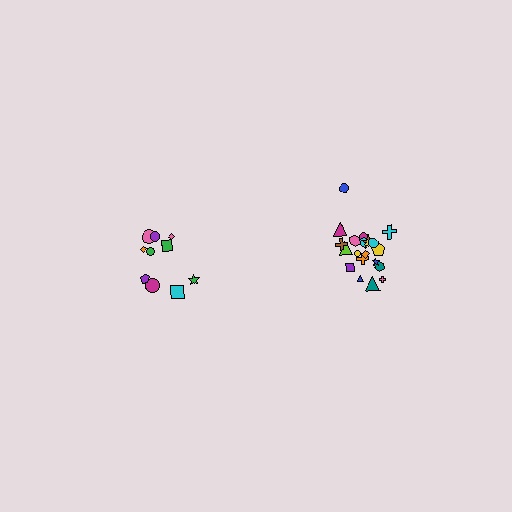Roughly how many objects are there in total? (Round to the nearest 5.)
Roughly 30 objects in total.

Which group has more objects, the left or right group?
The right group.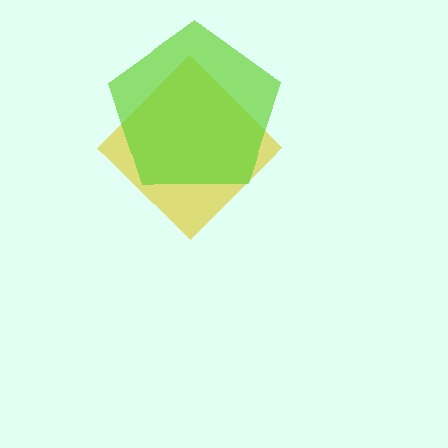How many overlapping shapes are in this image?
There are 2 overlapping shapes in the image.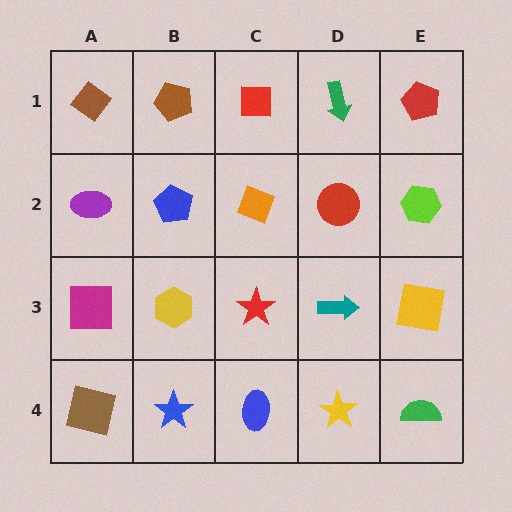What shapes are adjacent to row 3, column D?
A red circle (row 2, column D), a yellow star (row 4, column D), a red star (row 3, column C), a yellow square (row 3, column E).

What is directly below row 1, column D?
A red circle.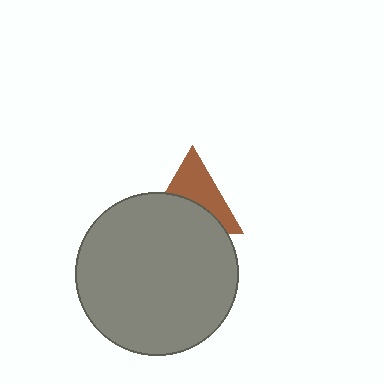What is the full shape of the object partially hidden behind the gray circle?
The partially hidden object is a brown triangle.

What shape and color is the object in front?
The object in front is a gray circle.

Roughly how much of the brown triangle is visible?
About half of it is visible (roughly 51%).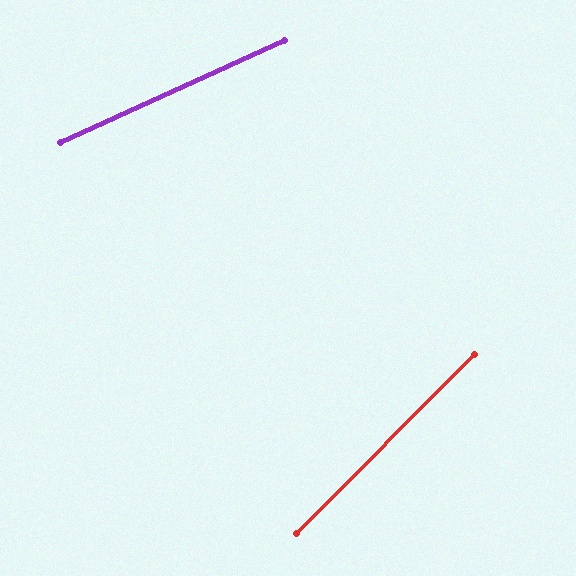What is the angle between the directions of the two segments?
Approximately 21 degrees.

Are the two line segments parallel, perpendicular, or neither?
Neither parallel nor perpendicular — they differ by about 21°.